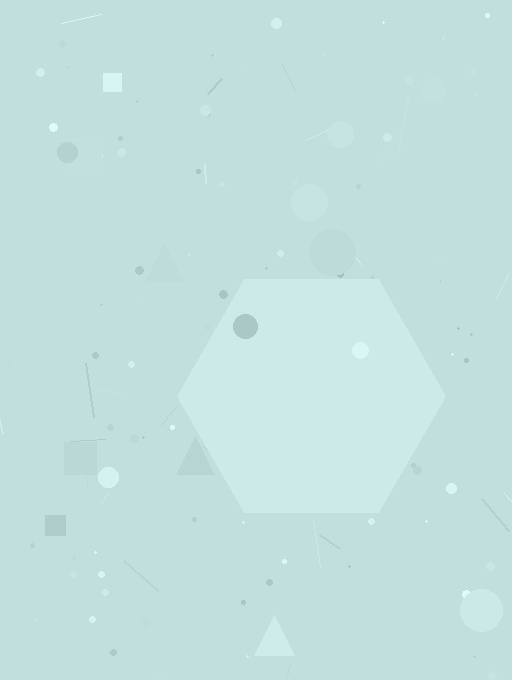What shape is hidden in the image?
A hexagon is hidden in the image.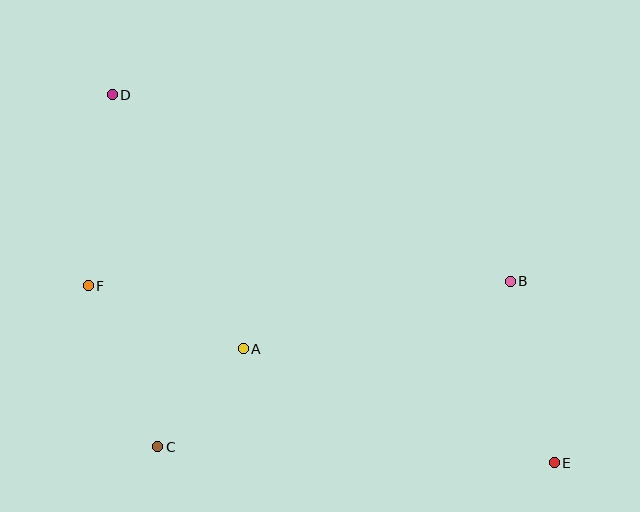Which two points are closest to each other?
Points A and C are closest to each other.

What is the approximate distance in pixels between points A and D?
The distance between A and D is approximately 285 pixels.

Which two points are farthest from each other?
Points D and E are farthest from each other.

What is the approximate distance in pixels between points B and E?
The distance between B and E is approximately 188 pixels.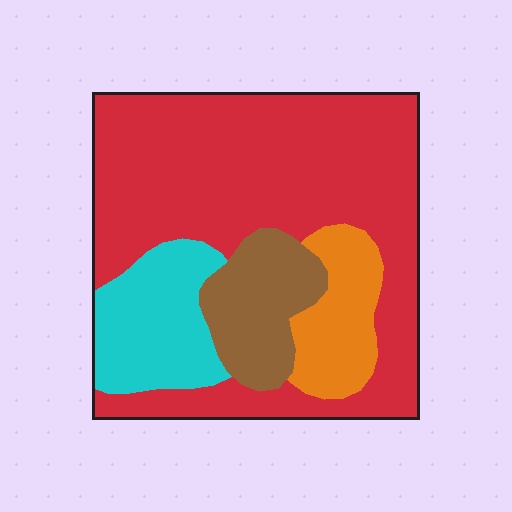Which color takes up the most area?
Red, at roughly 60%.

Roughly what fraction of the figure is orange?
Orange takes up about one tenth (1/10) of the figure.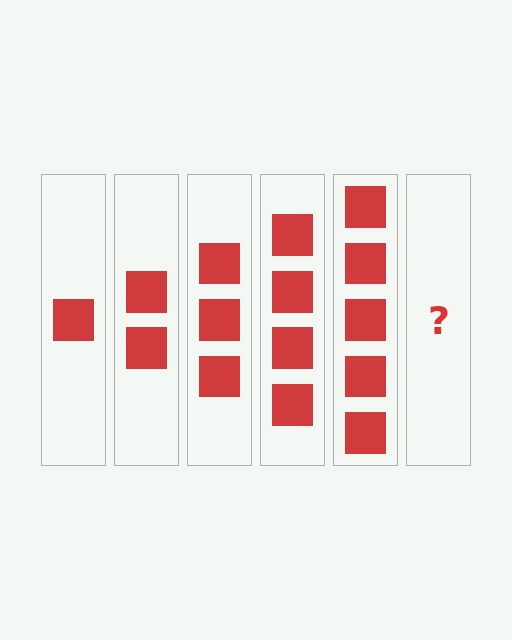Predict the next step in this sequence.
The next step is 6 squares.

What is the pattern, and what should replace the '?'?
The pattern is that each step adds one more square. The '?' should be 6 squares.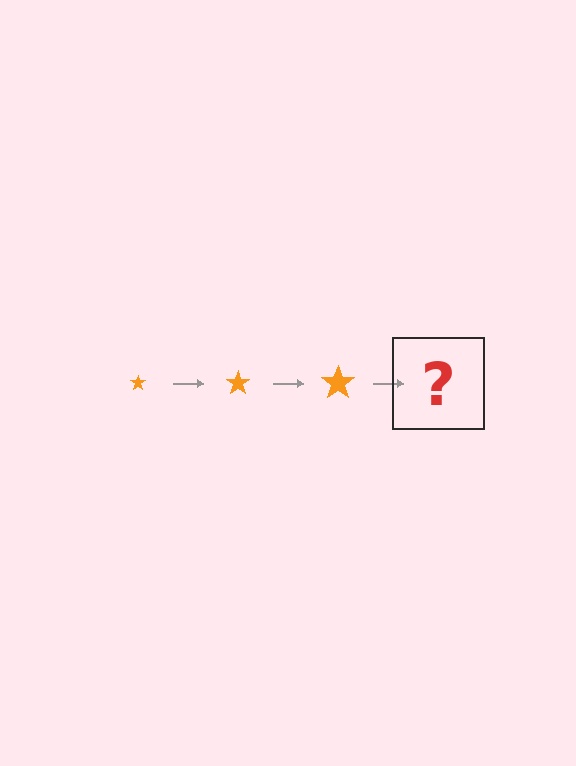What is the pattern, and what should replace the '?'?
The pattern is that the star gets progressively larger each step. The '?' should be an orange star, larger than the previous one.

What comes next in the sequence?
The next element should be an orange star, larger than the previous one.